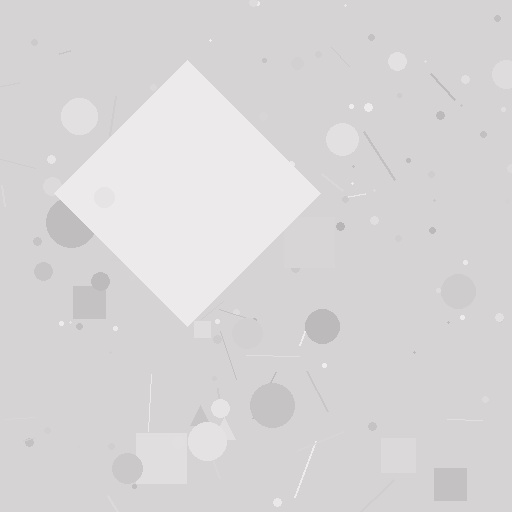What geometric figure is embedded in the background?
A diamond is embedded in the background.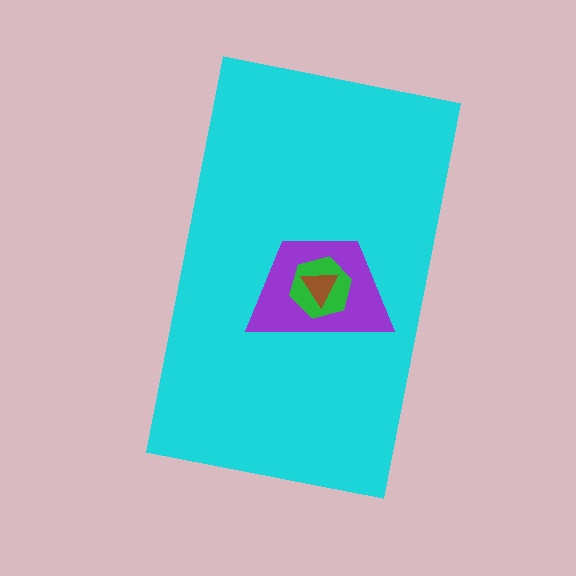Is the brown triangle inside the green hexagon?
Yes.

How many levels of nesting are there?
4.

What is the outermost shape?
The cyan rectangle.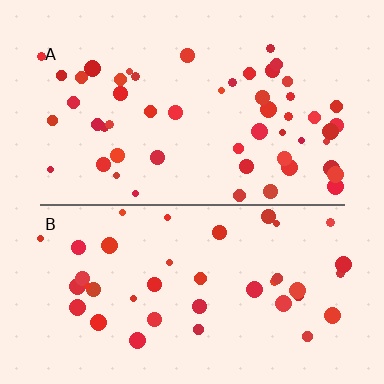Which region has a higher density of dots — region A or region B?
A (the top).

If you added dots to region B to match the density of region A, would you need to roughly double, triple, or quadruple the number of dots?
Approximately double.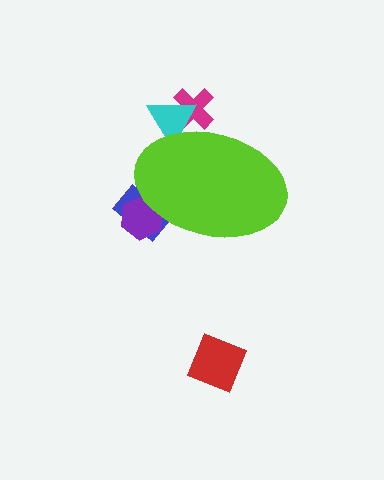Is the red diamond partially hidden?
No, the red diamond is fully visible.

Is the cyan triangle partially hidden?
Yes, the cyan triangle is partially hidden behind the lime ellipse.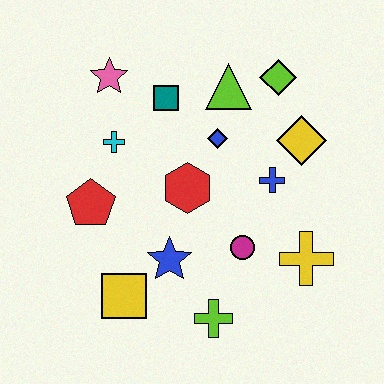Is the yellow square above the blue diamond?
No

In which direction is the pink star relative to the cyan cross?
The pink star is above the cyan cross.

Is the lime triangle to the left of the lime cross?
No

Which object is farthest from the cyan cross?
The yellow cross is farthest from the cyan cross.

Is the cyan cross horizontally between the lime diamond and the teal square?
No